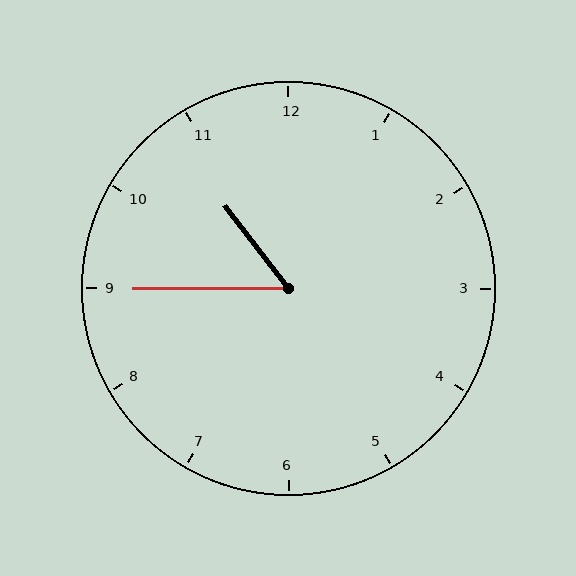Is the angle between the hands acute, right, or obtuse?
It is acute.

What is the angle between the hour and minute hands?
Approximately 52 degrees.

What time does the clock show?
10:45.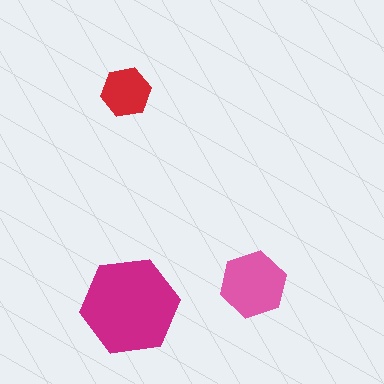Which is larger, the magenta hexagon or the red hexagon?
The magenta one.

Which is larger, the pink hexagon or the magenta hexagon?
The magenta one.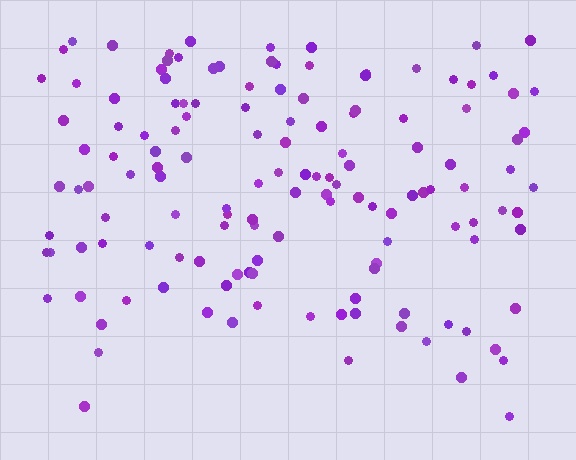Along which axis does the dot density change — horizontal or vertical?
Vertical.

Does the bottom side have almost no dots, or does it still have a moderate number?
Still a moderate number, just noticeably fewer than the top.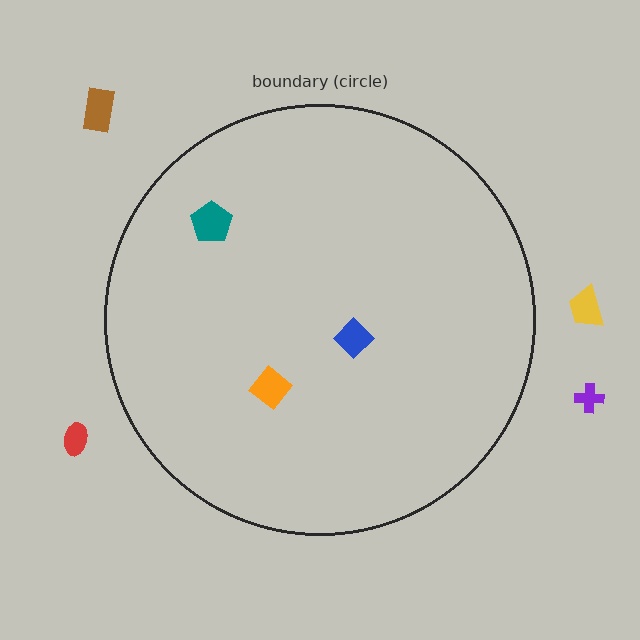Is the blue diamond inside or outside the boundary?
Inside.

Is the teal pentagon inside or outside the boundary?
Inside.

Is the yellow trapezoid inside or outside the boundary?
Outside.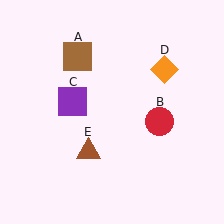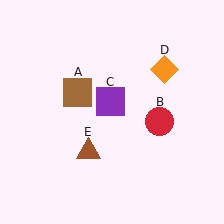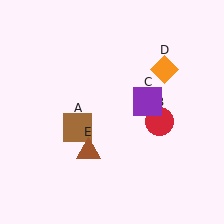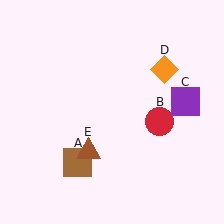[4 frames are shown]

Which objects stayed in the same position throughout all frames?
Red circle (object B) and orange diamond (object D) and brown triangle (object E) remained stationary.